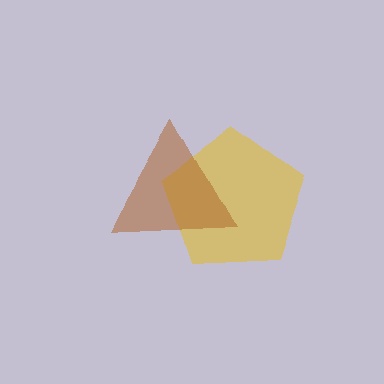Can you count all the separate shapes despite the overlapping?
Yes, there are 2 separate shapes.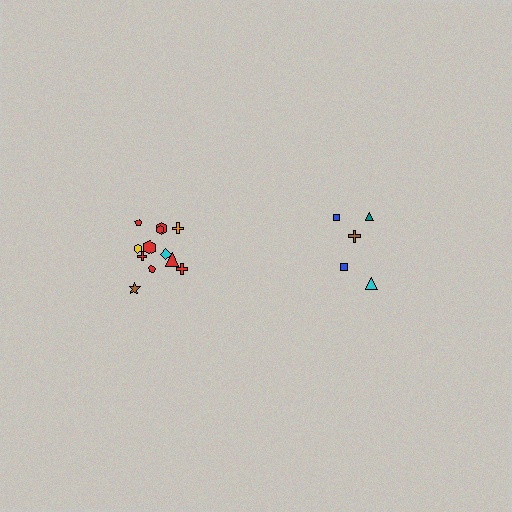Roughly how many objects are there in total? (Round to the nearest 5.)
Roughly 15 objects in total.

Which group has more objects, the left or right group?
The left group.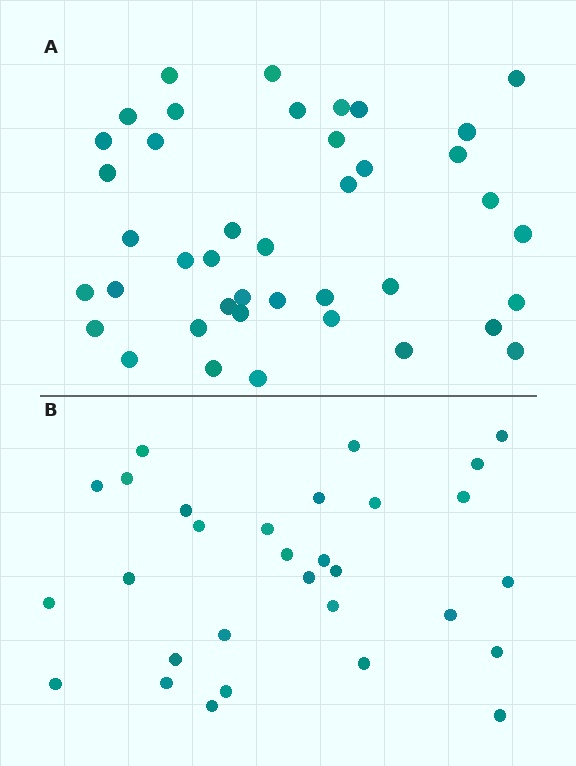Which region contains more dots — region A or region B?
Region A (the top region) has more dots.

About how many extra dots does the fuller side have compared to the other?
Region A has roughly 12 or so more dots than region B.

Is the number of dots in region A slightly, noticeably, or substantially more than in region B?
Region A has noticeably more, but not dramatically so. The ratio is roughly 1.4 to 1.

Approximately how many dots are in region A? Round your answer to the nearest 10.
About 40 dots. (The exact count is 41, which rounds to 40.)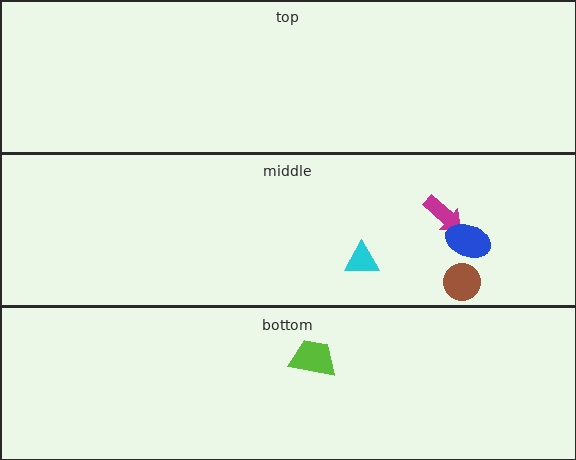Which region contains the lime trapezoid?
The bottom region.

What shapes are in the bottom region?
The lime trapezoid.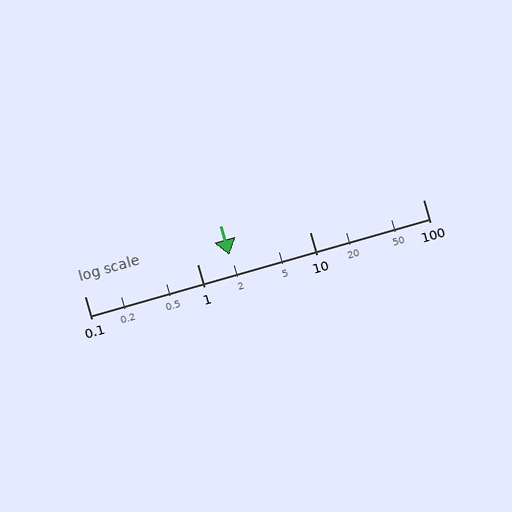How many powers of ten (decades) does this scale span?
The scale spans 3 decades, from 0.1 to 100.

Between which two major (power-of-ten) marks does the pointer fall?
The pointer is between 1 and 10.